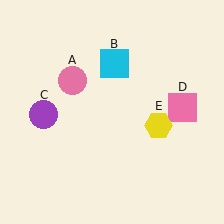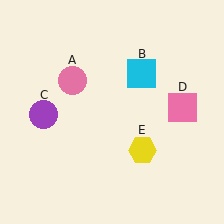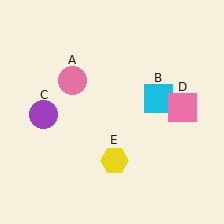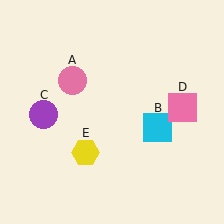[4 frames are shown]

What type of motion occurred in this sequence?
The cyan square (object B), yellow hexagon (object E) rotated clockwise around the center of the scene.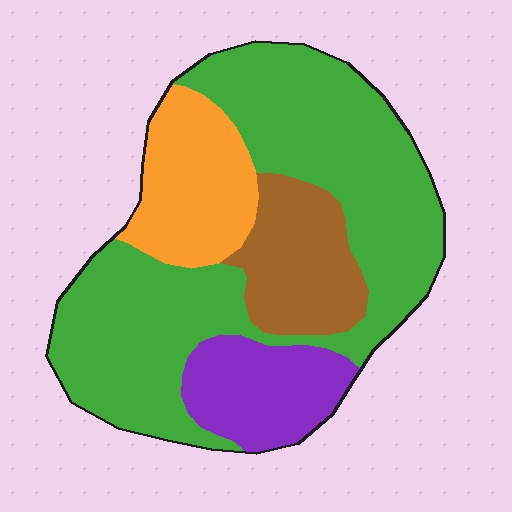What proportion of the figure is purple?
Purple takes up less than a sixth of the figure.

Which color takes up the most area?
Green, at roughly 55%.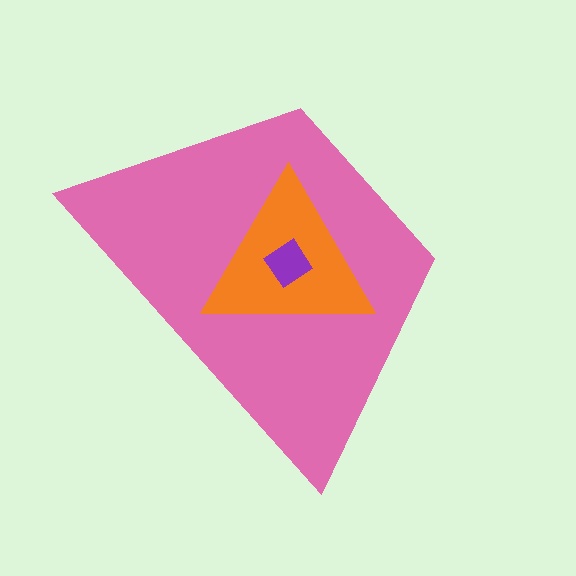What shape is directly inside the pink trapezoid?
The orange triangle.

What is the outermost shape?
The pink trapezoid.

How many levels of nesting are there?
3.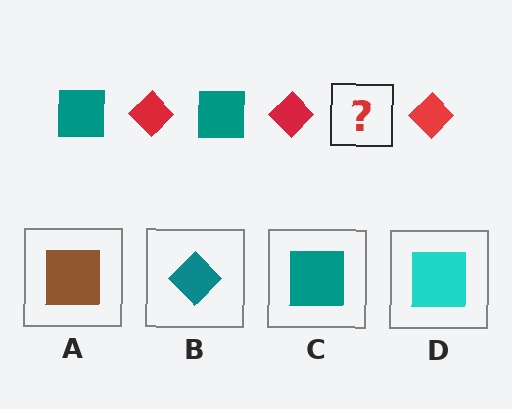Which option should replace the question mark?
Option C.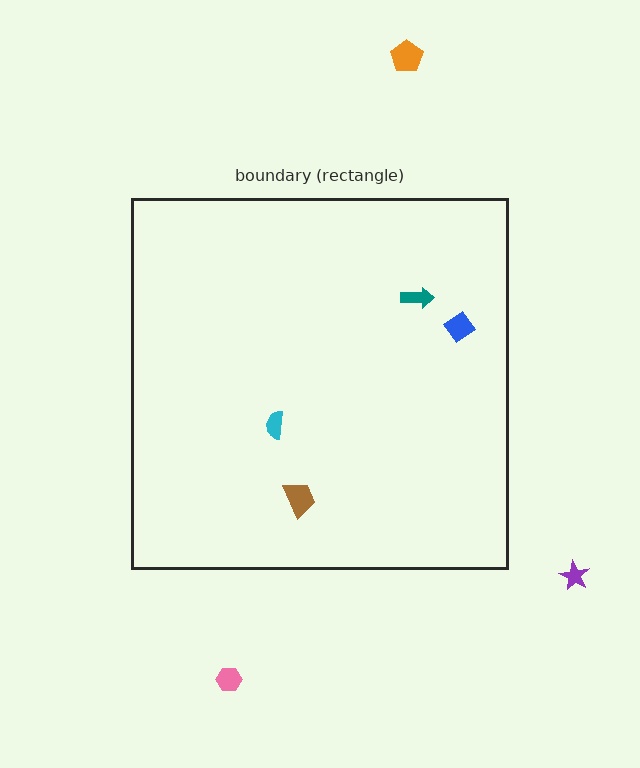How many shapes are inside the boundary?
4 inside, 3 outside.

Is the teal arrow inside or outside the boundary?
Inside.